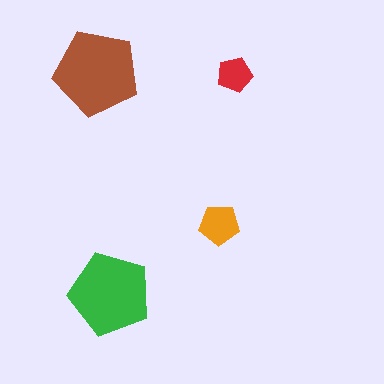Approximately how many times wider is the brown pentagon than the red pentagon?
About 2.5 times wider.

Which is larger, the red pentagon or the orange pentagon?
The orange one.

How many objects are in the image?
There are 4 objects in the image.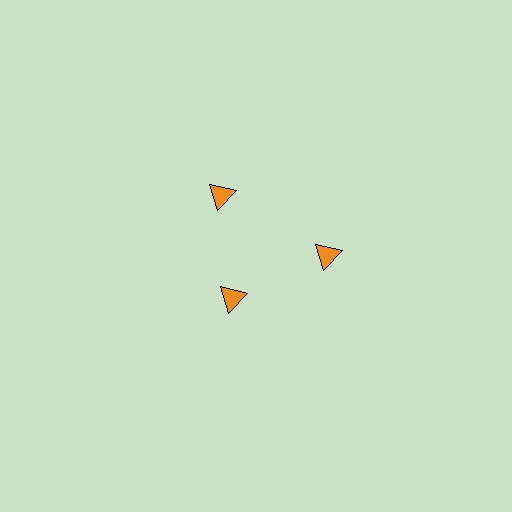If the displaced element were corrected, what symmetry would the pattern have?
It would have 3-fold rotational symmetry — the pattern would map onto itself every 120 degrees.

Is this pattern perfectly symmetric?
No. The 3 orange triangles are arranged in a ring, but one element near the 7 o'clock position is pulled inward toward the center, breaking the 3-fold rotational symmetry.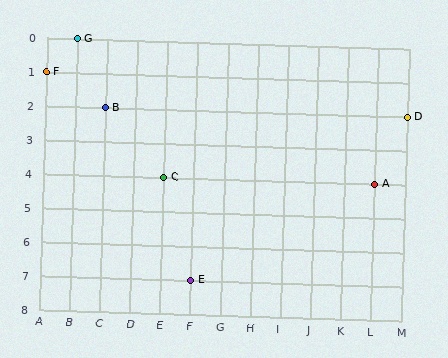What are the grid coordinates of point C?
Point C is at grid coordinates (E, 4).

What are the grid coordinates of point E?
Point E is at grid coordinates (F, 7).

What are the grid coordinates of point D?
Point D is at grid coordinates (M, 2).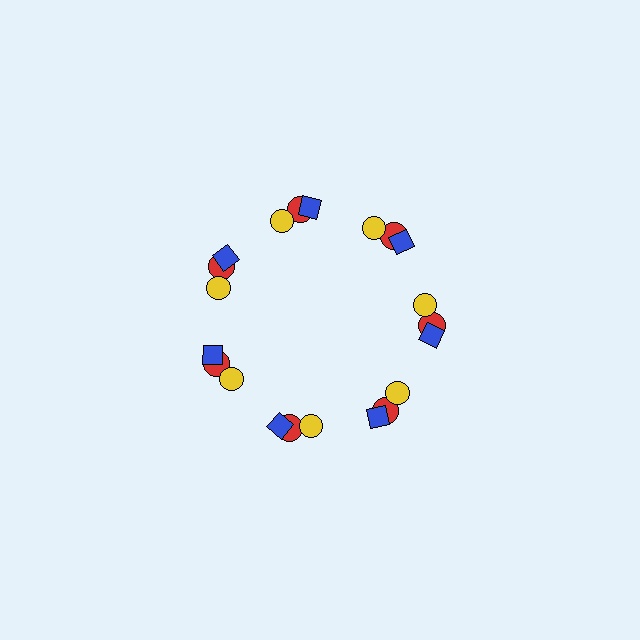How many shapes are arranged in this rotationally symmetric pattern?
There are 21 shapes, arranged in 7 groups of 3.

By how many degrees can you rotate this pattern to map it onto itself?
The pattern maps onto itself every 51 degrees of rotation.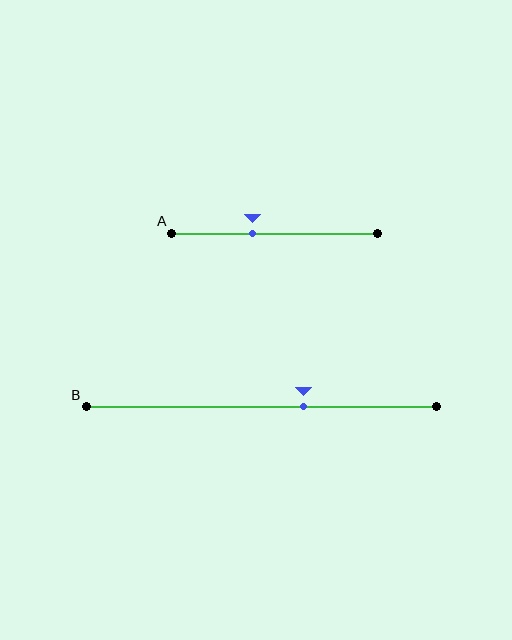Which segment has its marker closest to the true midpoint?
Segment A has its marker closest to the true midpoint.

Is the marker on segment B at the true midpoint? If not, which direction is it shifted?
No, the marker on segment B is shifted to the right by about 12% of the segment length.